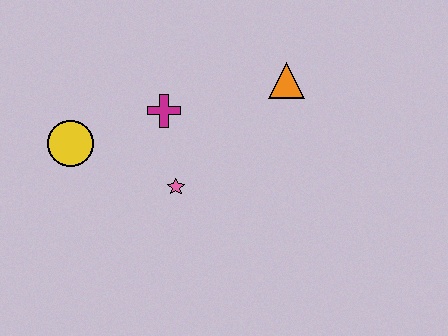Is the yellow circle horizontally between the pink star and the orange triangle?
No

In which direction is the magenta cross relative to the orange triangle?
The magenta cross is to the left of the orange triangle.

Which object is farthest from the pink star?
The orange triangle is farthest from the pink star.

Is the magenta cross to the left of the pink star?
Yes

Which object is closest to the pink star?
The magenta cross is closest to the pink star.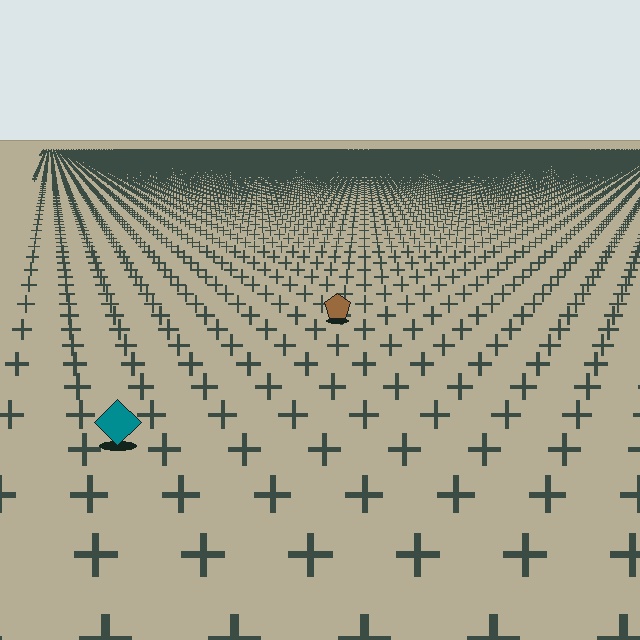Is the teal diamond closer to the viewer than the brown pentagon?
Yes. The teal diamond is closer — you can tell from the texture gradient: the ground texture is coarser near it.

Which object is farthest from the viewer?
The brown pentagon is farthest from the viewer. It appears smaller and the ground texture around it is denser.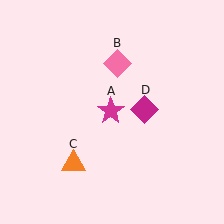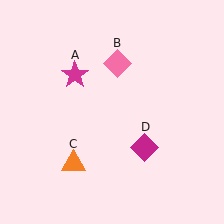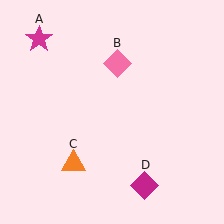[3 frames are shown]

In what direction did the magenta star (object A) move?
The magenta star (object A) moved up and to the left.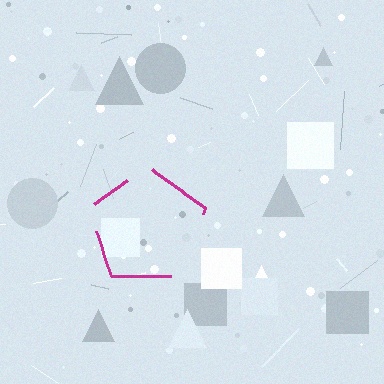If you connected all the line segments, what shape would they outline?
They would outline a pentagon.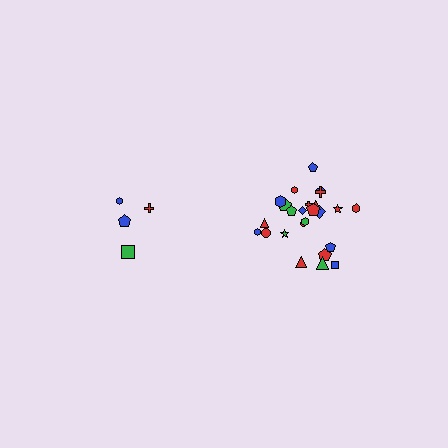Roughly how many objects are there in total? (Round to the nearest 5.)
Roughly 30 objects in total.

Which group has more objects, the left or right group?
The right group.